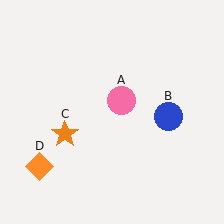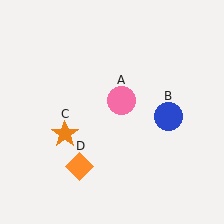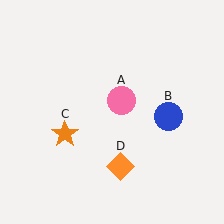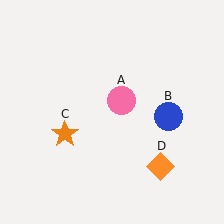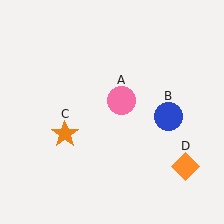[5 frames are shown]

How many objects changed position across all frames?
1 object changed position: orange diamond (object D).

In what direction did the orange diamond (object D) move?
The orange diamond (object D) moved right.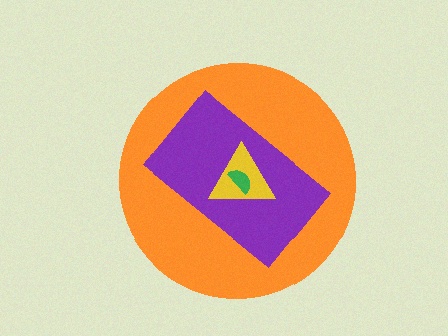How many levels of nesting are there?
4.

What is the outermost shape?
The orange circle.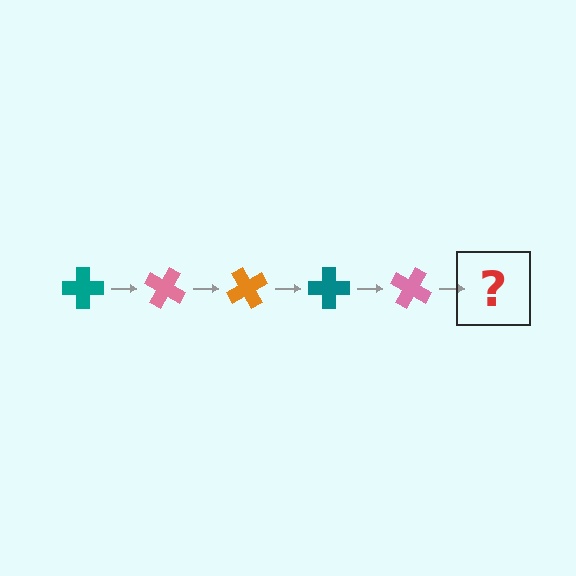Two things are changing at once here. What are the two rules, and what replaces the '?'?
The two rules are that it rotates 30 degrees each step and the color cycles through teal, pink, and orange. The '?' should be an orange cross, rotated 150 degrees from the start.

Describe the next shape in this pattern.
It should be an orange cross, rotated 150 degrees from the start.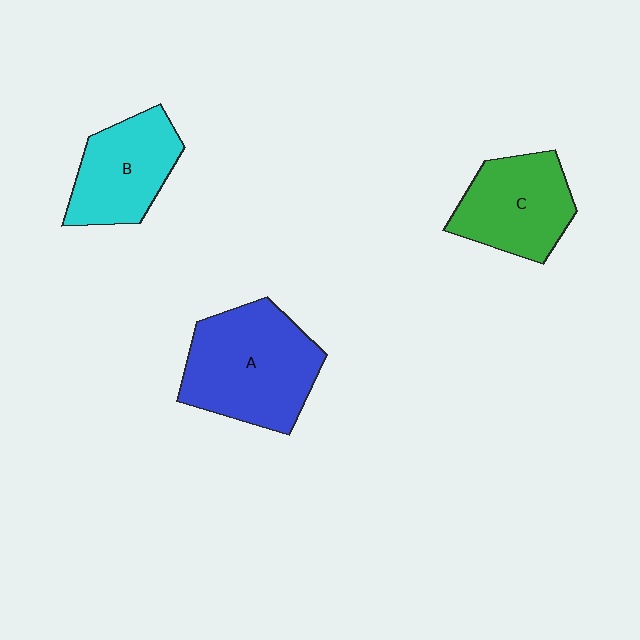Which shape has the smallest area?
Shape B (cyan).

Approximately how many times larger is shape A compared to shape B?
Approximately 1.4 times.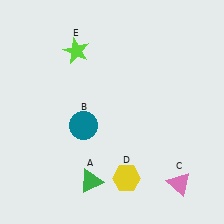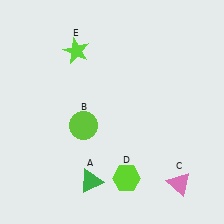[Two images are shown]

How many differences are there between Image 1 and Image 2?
There are 2 differences between the two images.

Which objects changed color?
B changed from teal to lime. D changed from yellow to lime.